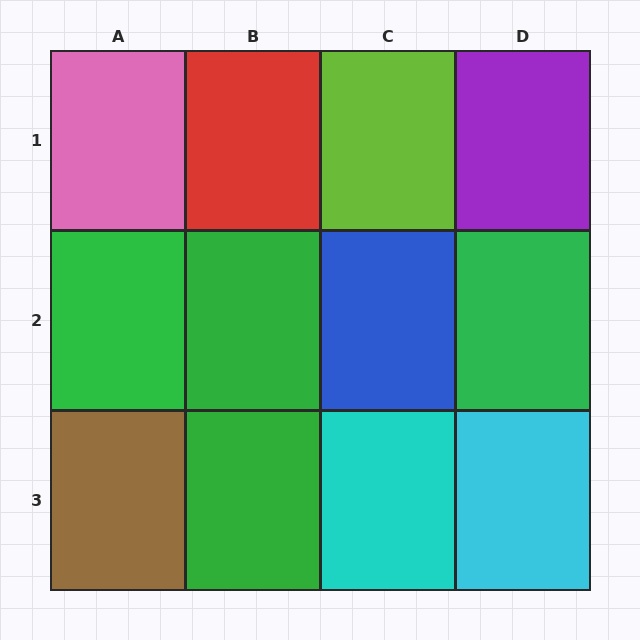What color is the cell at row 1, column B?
Red.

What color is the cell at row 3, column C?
Cyan.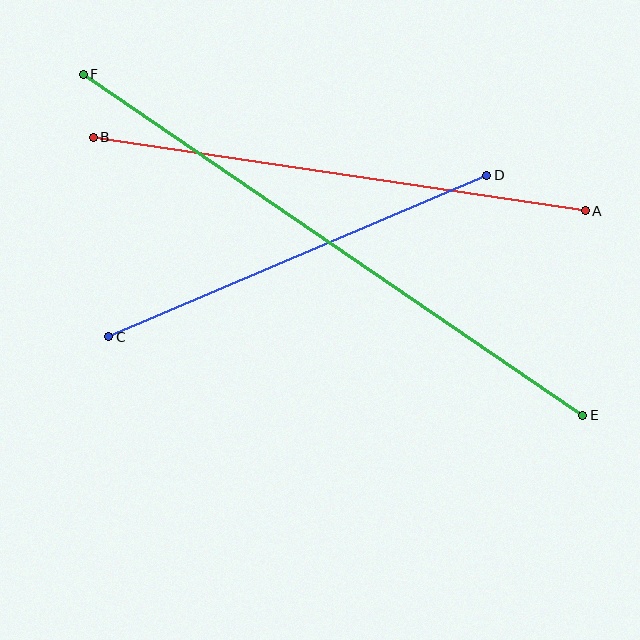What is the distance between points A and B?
The distance is approximately 497 pixels.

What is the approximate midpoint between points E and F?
The midpoint is at approximately (333, 245) pixels.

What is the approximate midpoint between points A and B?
The midpoint is at approximately (339, 174) pixels.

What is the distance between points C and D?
The distance is approximately 411 pixels.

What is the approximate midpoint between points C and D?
The midpoint is at approximately (298, 256) pixels.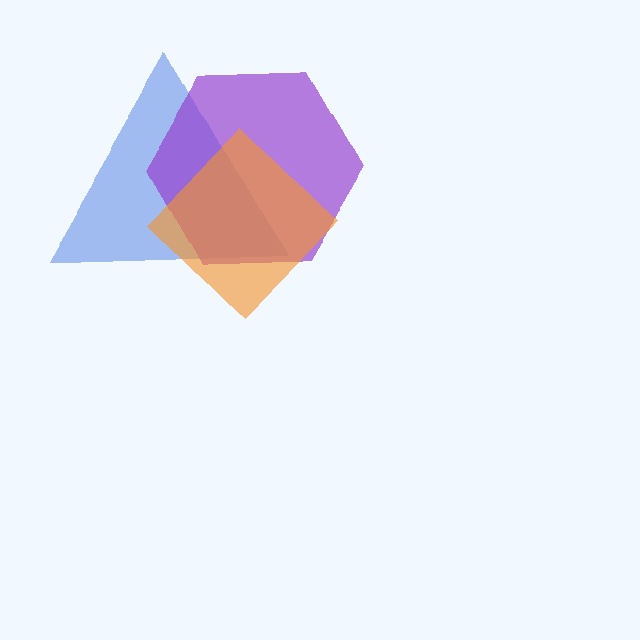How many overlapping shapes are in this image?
There are 3 overlapping shapes in the image.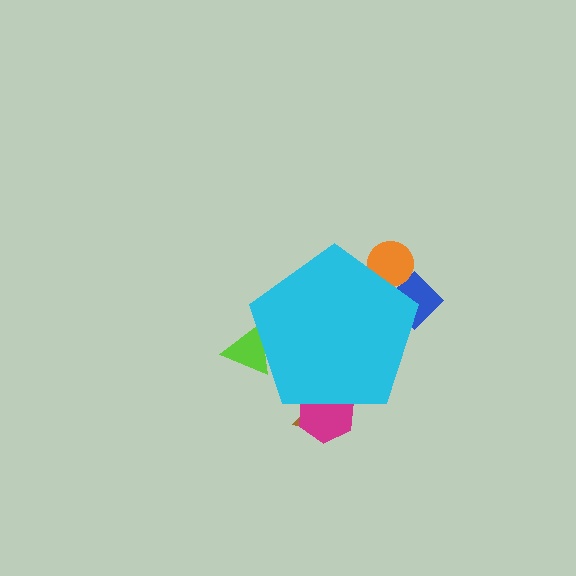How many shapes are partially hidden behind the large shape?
5 shapes are partially hidden.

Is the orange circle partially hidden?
Yes, the orange circle is partially hidden behind the cyan pentagon.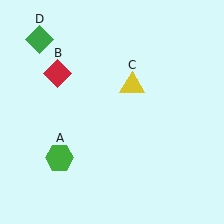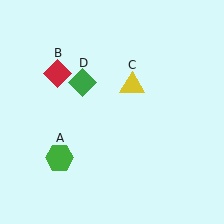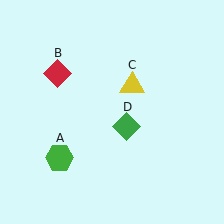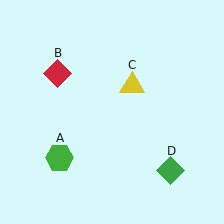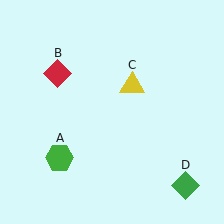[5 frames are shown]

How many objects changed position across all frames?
1 object changed position: green diamond (object D).